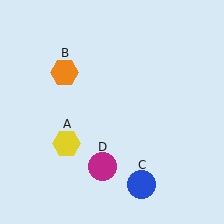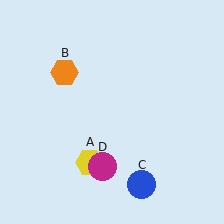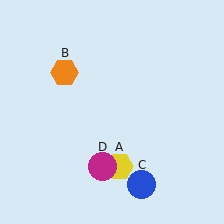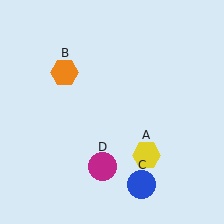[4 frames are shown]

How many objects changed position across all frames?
1 object changed position: yellow hexagon (object A).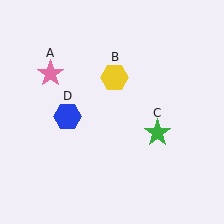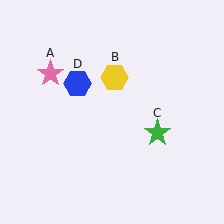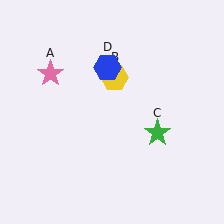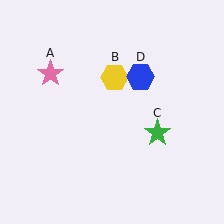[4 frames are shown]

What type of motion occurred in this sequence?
The blue hexagon (object D) rotated clockwise around the center of the scene.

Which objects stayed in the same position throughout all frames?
Pink star (object A) and yellow hexagon (object B) and green star (object C) remained stationary.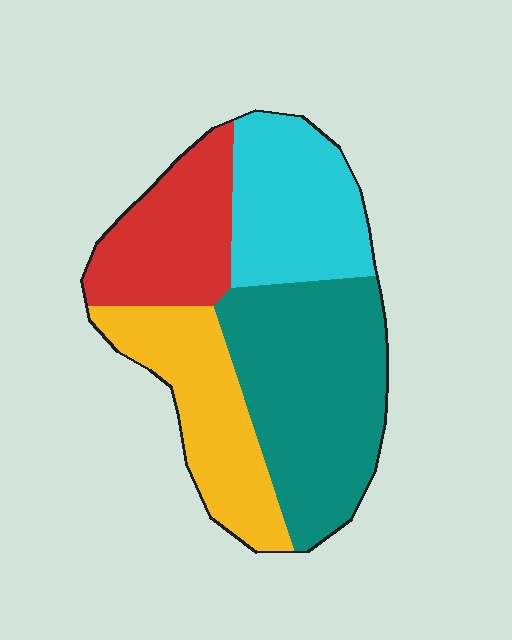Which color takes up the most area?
Teal, at roughly 35%.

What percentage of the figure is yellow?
Yellow takes up less than a quarter of the figure.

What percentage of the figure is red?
Red takes up about one fifth (1/5) of the figure.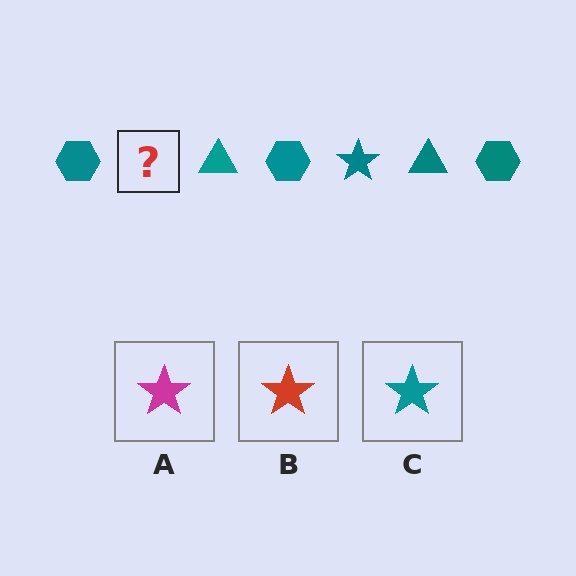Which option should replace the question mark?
Option C.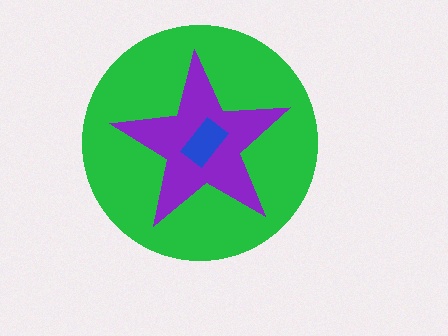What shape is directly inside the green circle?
The purple star.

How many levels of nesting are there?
3.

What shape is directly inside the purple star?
The blue rectangle.